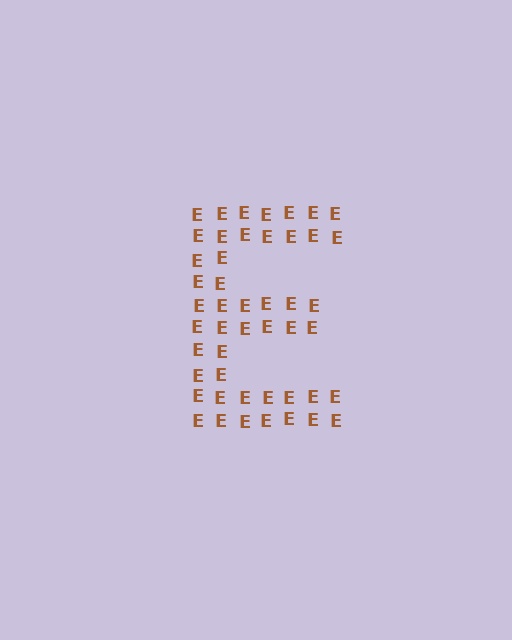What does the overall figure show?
The overall figure shows the letter E.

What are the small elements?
The small elements are letter E's.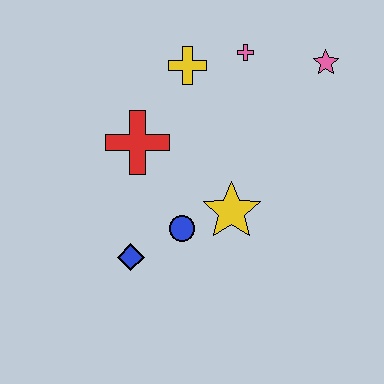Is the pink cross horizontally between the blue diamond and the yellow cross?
No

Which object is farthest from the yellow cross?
The blue diamond is farthest from the yellow cross.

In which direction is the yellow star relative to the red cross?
The yellow star is to the right of the red cross.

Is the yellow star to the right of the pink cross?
No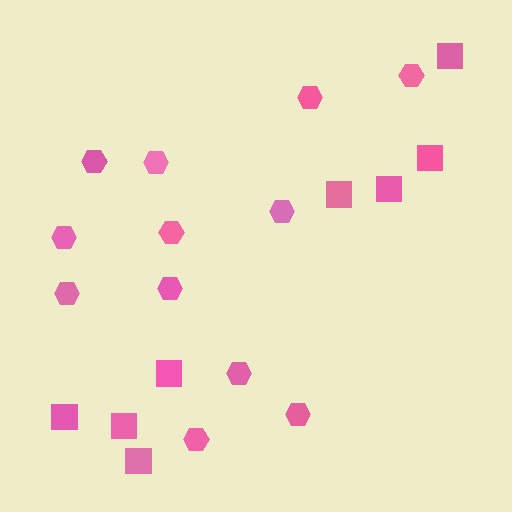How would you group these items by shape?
There are 2 groups: one group of squares (8) and one group of hexagons (12).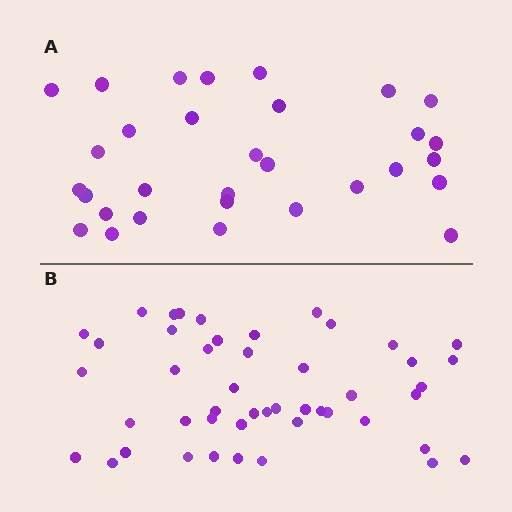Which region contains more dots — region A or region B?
Region B (the bottom region) has more dots.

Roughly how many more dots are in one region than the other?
Region B has approximately 15 more dots than region A.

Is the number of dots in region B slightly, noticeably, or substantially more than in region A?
Region B has substantially more. The ratio is roughly 1.5 to 1.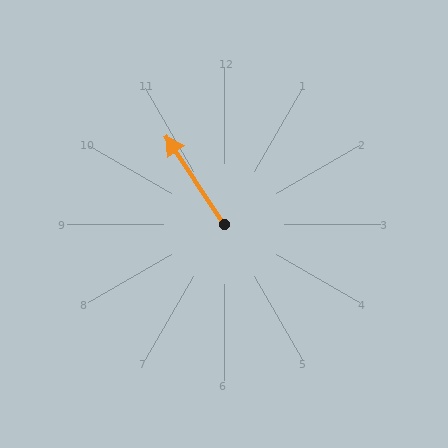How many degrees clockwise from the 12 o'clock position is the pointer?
Approximately 327 degrees.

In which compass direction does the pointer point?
Northwest.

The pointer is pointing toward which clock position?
Roughly 11 o'clock.